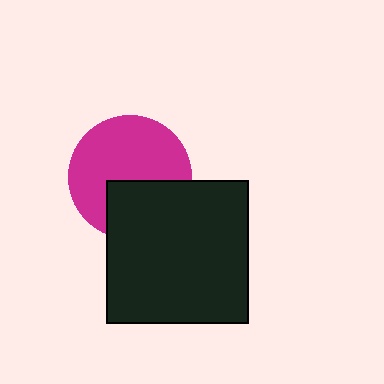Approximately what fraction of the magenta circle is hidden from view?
Roughly 35% of the magenta circle is hidden behind the black square.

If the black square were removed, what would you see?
You would see the complete magenta circle.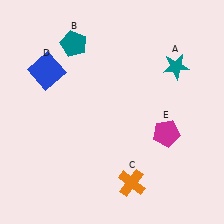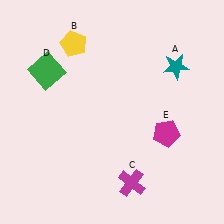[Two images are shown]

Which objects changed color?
B changed from teal to yellow. C changed from orange to magenta. D changed from blue to green.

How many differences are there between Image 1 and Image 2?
There are 3 differences between the two images.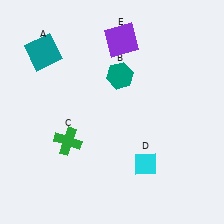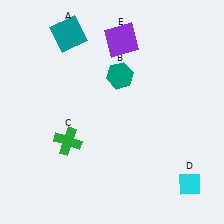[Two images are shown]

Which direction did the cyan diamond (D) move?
The cyan diamond (D) moved right.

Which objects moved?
The objects that moved are: the teal square (A), the cyan diamond (D).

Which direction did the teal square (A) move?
The teal square (A) moved right.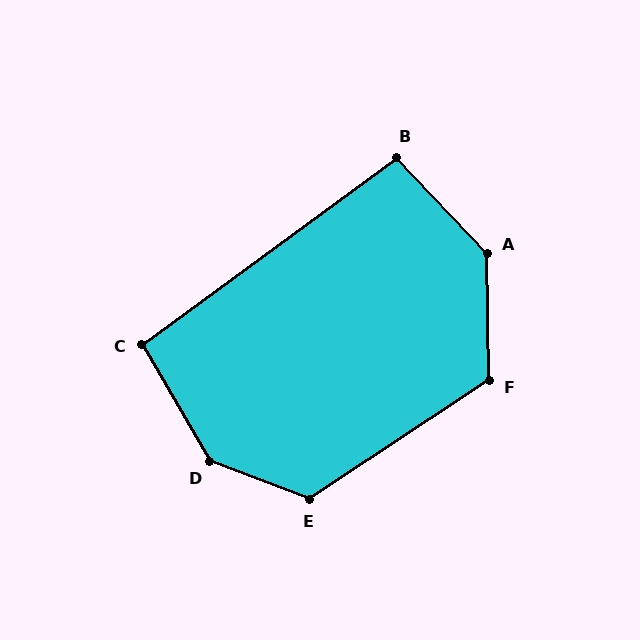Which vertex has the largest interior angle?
D, at approximately 140 degrees.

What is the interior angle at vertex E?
Approximately 126 degrees (obtuse).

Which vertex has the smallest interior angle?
C, at approximately 97 degrees.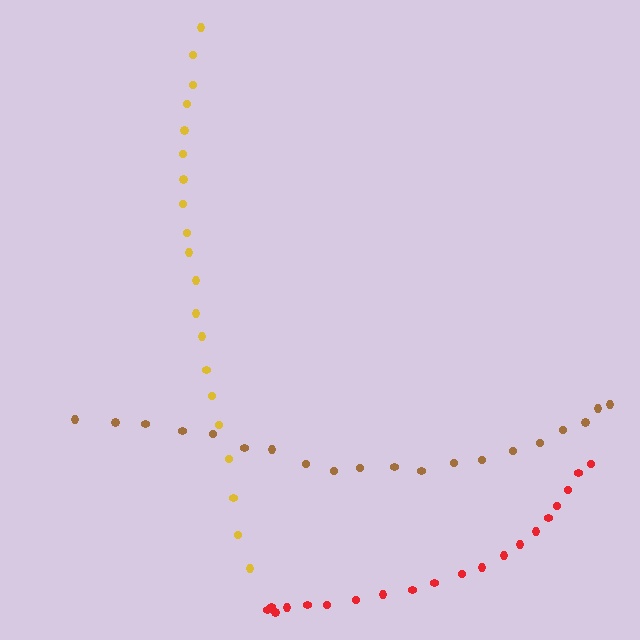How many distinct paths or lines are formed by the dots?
There are 3 distinct paths.